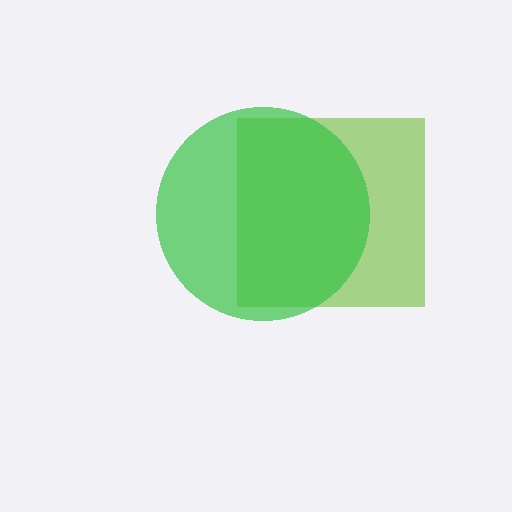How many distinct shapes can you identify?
There are 2 distinct shapes: a lime square, a green circle.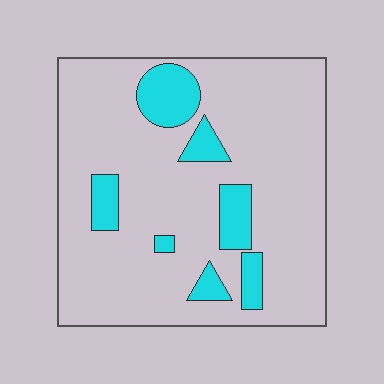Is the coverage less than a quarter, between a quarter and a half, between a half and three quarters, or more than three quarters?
Less than a quarter.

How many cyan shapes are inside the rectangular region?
7.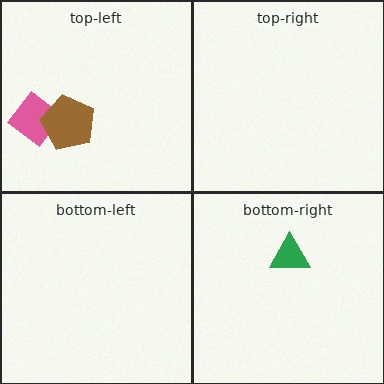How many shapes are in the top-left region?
2.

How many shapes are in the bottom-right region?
1.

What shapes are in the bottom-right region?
The green triangle.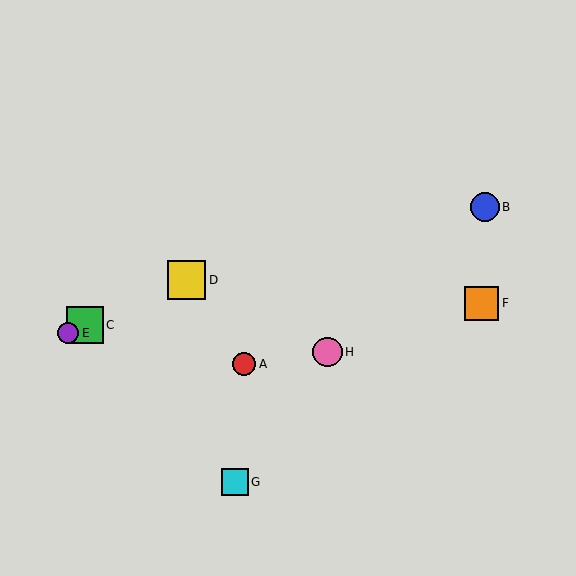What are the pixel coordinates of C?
Object C is at (85, 325).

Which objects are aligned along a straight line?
Objects C, D, E are aligned along a straight line.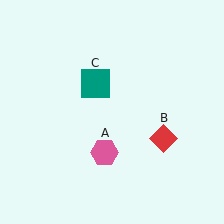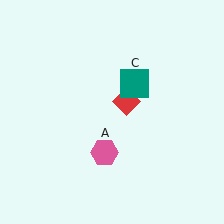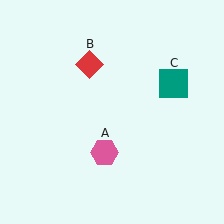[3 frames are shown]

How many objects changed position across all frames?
2 objects changed position: red diamond (object B), teal square (object C).